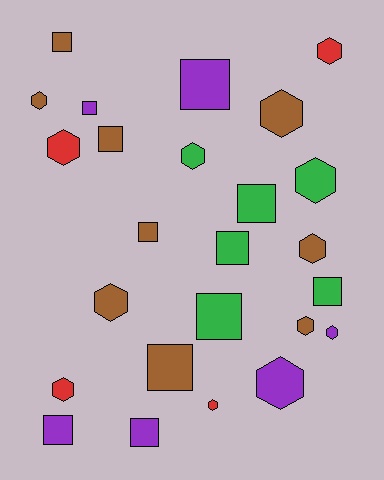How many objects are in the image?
There are 25 objects.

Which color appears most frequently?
Brown, with 9 objects.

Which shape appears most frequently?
Hexagon, with 13 objects.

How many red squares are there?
There are no red squares.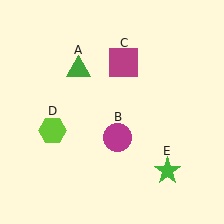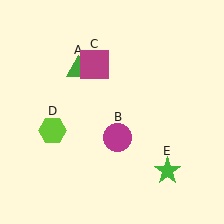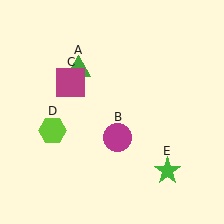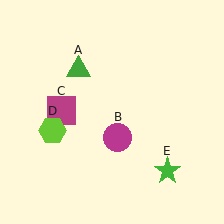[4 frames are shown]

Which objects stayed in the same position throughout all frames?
Green triangle (object A) and magenta circle (object B) and lime hexagon (object D) and green star (object E) remained stationary.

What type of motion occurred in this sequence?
The magenta square (object C) rotated counterclockwise around the center of the scene.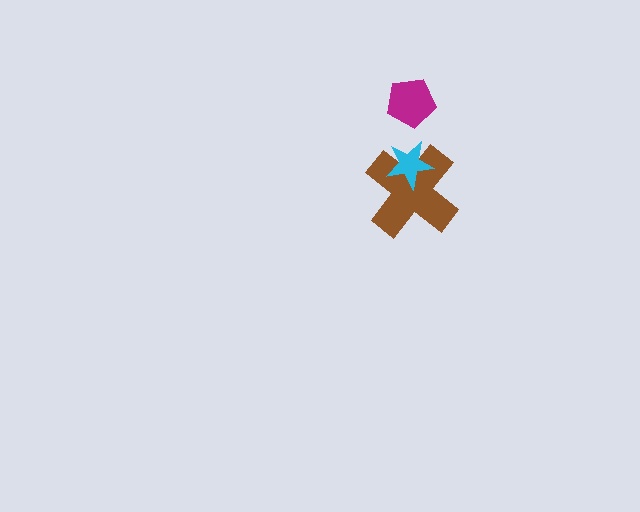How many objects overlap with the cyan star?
1 object overlaps with the cyan star.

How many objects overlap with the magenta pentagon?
0 objects overlap with the magenta pentagon.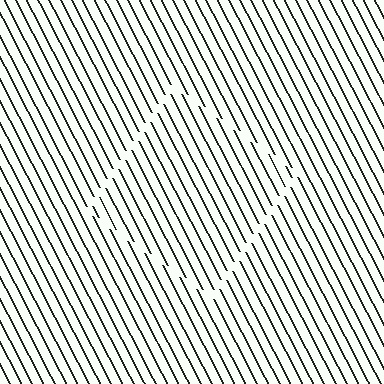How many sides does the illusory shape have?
4 sides — the line-ends trace a square.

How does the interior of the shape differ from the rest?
The interior of the shape contains the same grating, shifted by half a period — the contour is defined by the phase discontinuity where line-ends from the inner and outer gratings abut.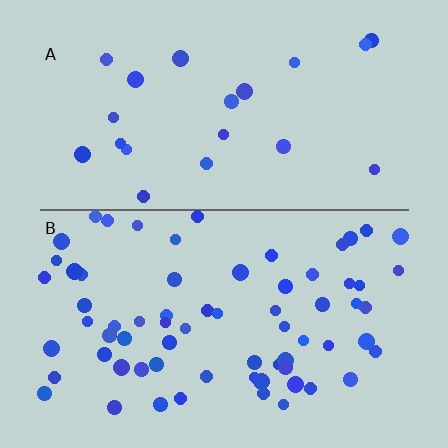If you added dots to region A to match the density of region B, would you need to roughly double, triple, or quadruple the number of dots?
Approximately triple.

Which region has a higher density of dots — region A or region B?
B (the bottom).